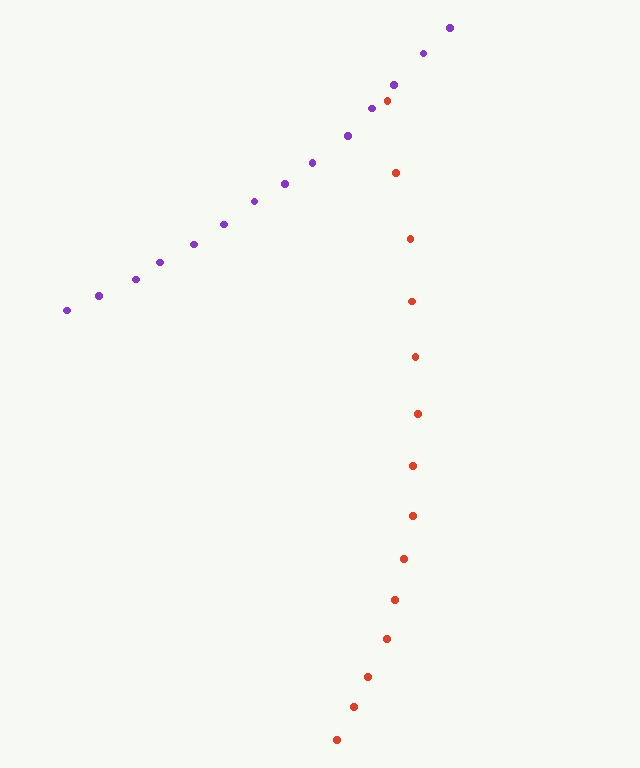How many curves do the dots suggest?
There are 2 distinct paths.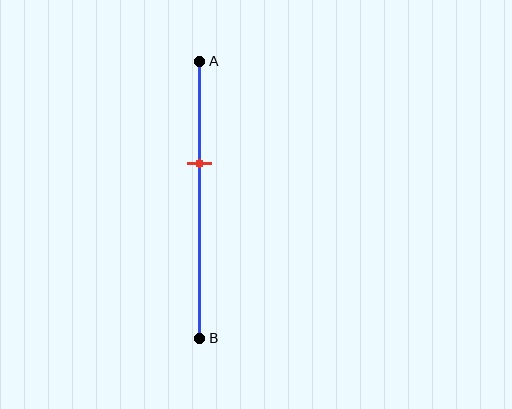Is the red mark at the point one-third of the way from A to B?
No, the mark is at about 35% from A, not at the 33% one-third point.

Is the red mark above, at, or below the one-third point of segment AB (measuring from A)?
The red mark is below the one-third point of segment AB.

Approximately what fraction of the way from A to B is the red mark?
The red mark is approximately 35% of the way from A to B.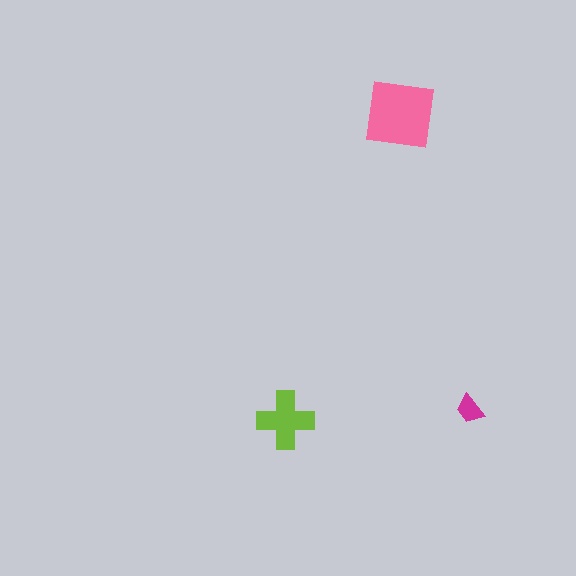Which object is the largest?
The pink square.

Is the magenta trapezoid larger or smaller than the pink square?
Smaller.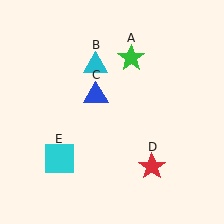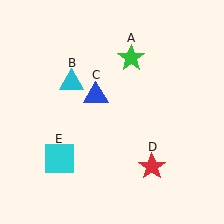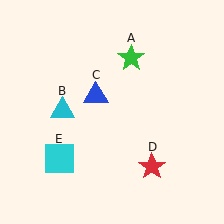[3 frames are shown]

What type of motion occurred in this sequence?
The cyan triangle (object B) rotated counterclockwise around the center of the scene.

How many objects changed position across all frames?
1 object changed position: cyan triangle (object B).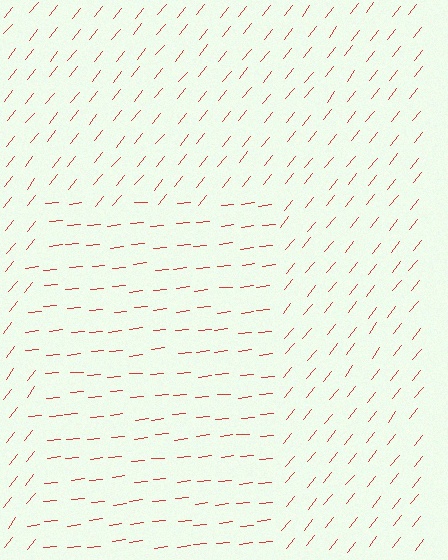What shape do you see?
I see a rectangle.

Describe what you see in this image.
The image is filled with small red line segments. A rectangle region in the image has lines oriented differently from the surrounding lines, creating a visible texture boundary.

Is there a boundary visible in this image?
Yes, there is a texture boundary formed by a change in line orientation.